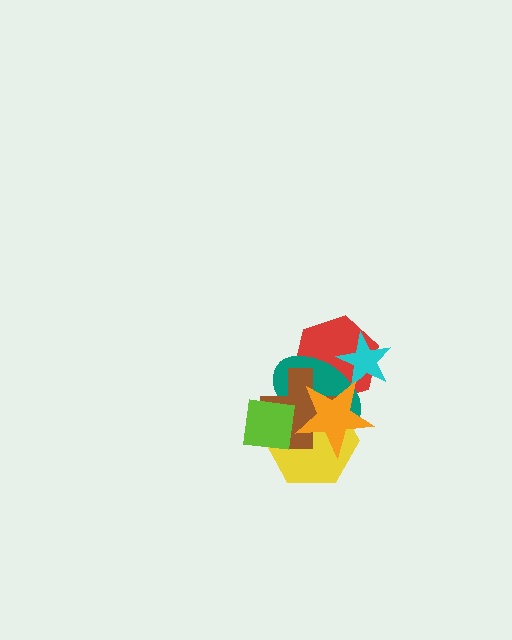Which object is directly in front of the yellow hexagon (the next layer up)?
The brown cross is directly in front of the yellow hexagon.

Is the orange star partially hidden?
Yes, it is partially covered by another shape.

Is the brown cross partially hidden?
Yes, it is partially covered by another shape.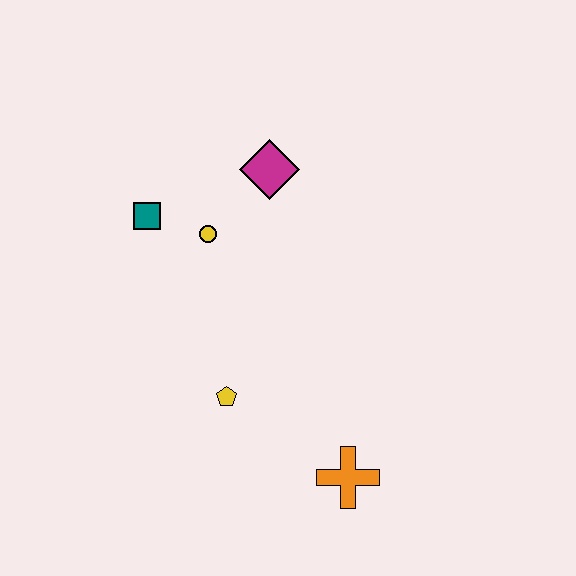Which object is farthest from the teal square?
The orange cross is farthest from the teal square.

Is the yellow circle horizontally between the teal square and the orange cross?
Yes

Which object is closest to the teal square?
The yellow circle is closest to the teal square.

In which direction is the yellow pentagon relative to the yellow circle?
The yellow pentagon is below the yellow circle.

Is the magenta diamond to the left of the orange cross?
Yes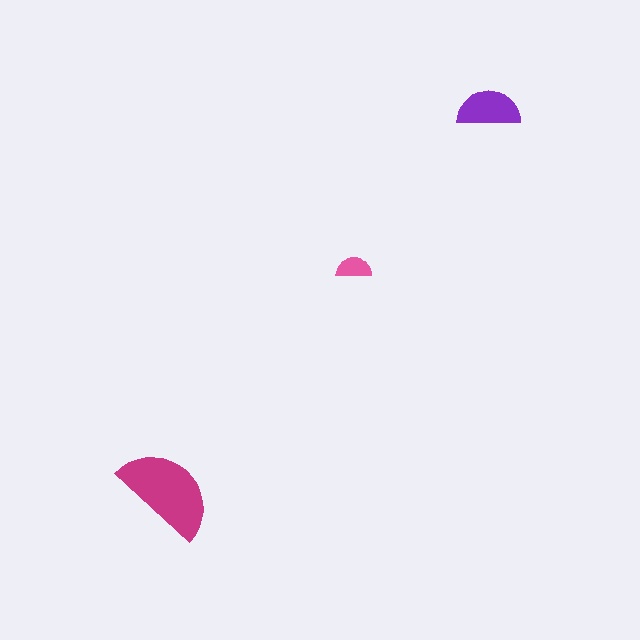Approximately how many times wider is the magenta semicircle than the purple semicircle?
About 1.5 times wider.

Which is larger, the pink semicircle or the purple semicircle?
The purple one.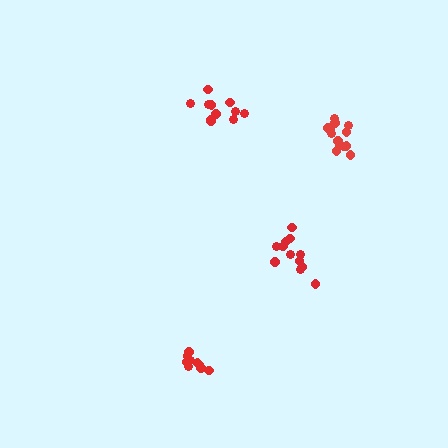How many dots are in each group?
Group 1: 13 dots, Group 2: 12 dots, Group 3: 11 dots, Group 4: 9 dots (45 total).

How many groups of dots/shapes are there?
There are 4 groups.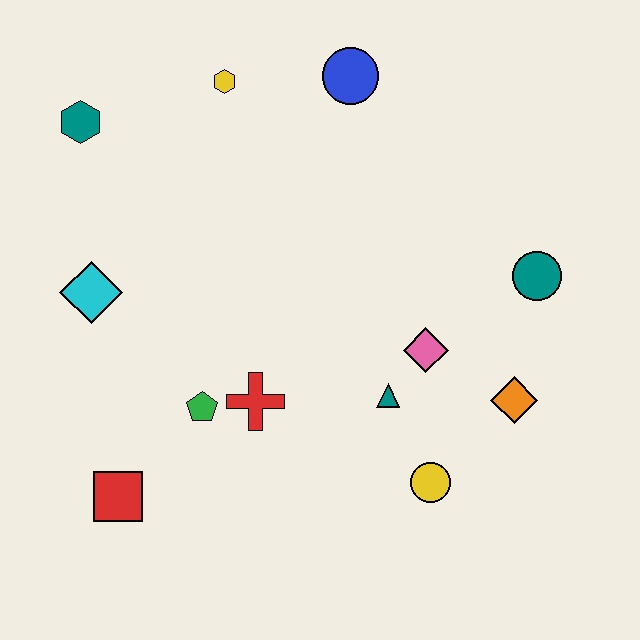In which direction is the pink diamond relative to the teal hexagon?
The pink diamond is to the right of the teal hexagon.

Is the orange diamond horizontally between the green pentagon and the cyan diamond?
No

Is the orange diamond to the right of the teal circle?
No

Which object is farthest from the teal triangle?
The teal hexagon is farthest from the teal triangle.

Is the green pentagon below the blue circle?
Yes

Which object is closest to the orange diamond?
The pink diamond is closest to the orange diamond.